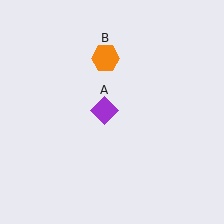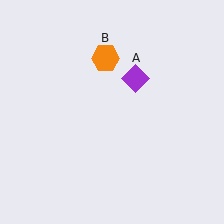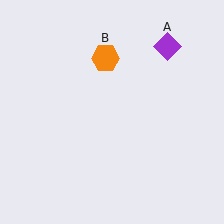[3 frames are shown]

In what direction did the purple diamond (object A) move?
The purple diamond (object A) moved up and to the right.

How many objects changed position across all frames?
1 object changed position: purple diamond (object A).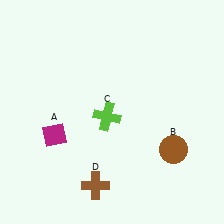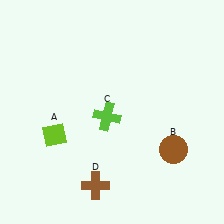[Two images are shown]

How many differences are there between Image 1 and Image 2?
There is 1 difference between the two images.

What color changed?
The diamond (A) changed from magenta in Image 1 to lime in Image 2.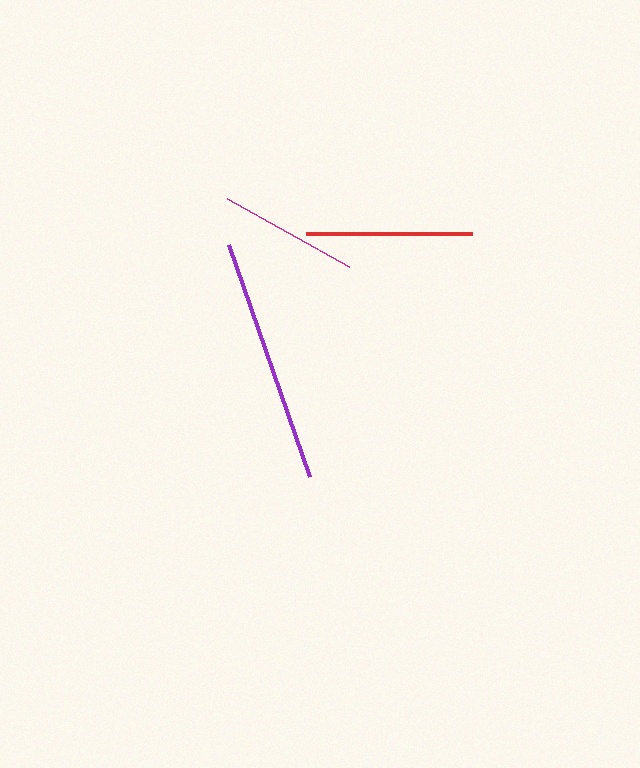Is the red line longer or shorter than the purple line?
The purple line is longer than the red line.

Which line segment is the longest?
The purple line is the longest at approximately 246 pixels.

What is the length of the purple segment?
The purple segment is approximately 246 pixels long.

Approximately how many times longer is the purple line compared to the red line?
The purple line is approximately 1.5 times the length of the red line.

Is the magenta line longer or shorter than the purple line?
The purple line is longer than the magenta line.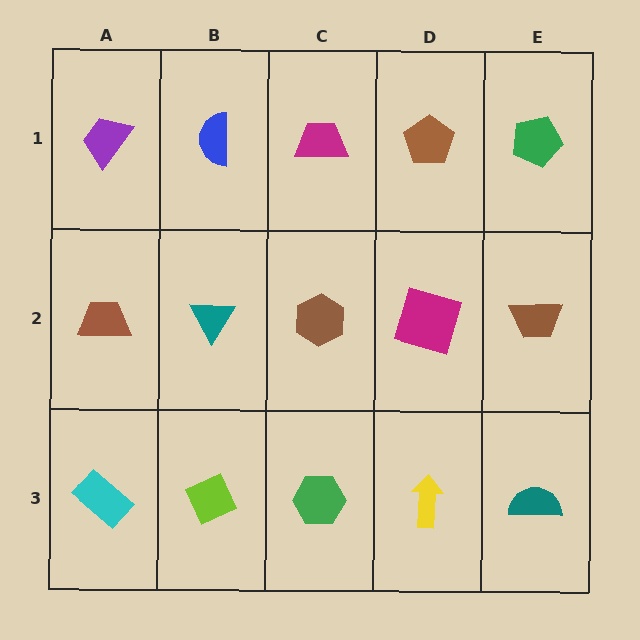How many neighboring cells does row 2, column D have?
4.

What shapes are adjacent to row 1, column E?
A brown trapezoid (row 2, column E), a brown pentagon (row 1, column D).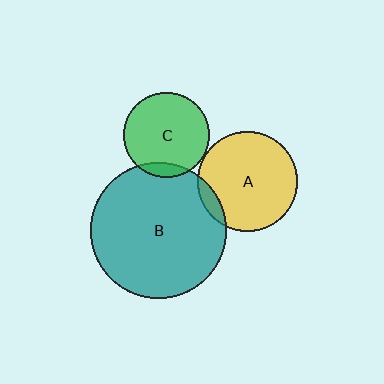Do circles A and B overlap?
Yes.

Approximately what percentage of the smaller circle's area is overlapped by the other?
Approximately 10%.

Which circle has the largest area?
Circle B (teal).